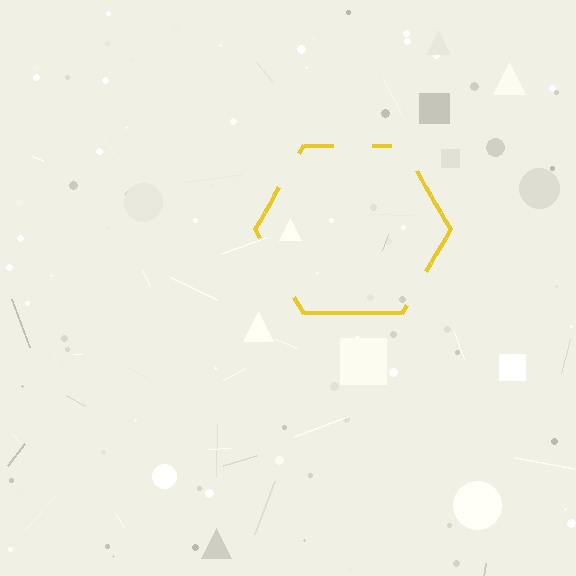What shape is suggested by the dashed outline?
The dashed outline suggests a hexagon.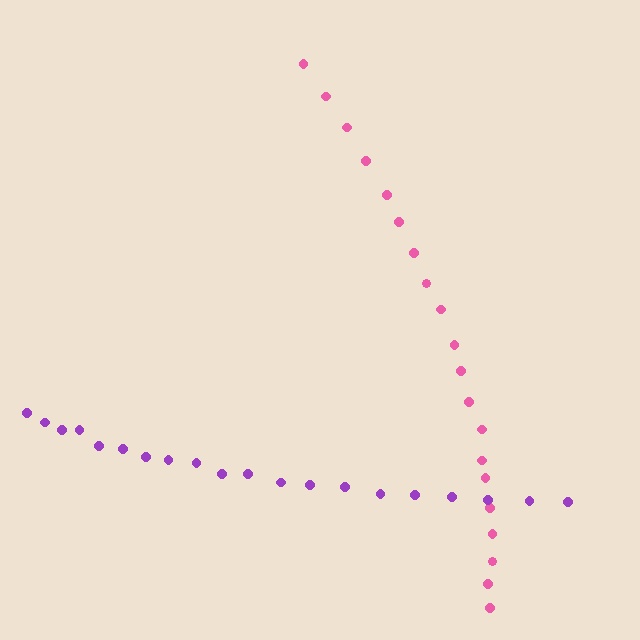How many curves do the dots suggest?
There are 2 distinct paths.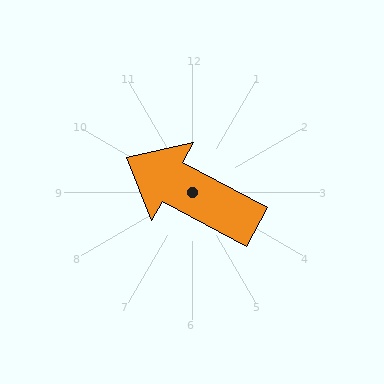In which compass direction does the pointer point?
Northwest.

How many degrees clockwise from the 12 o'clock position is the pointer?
Approximately 298 degrees.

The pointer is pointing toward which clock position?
Roughly 10 o'clock.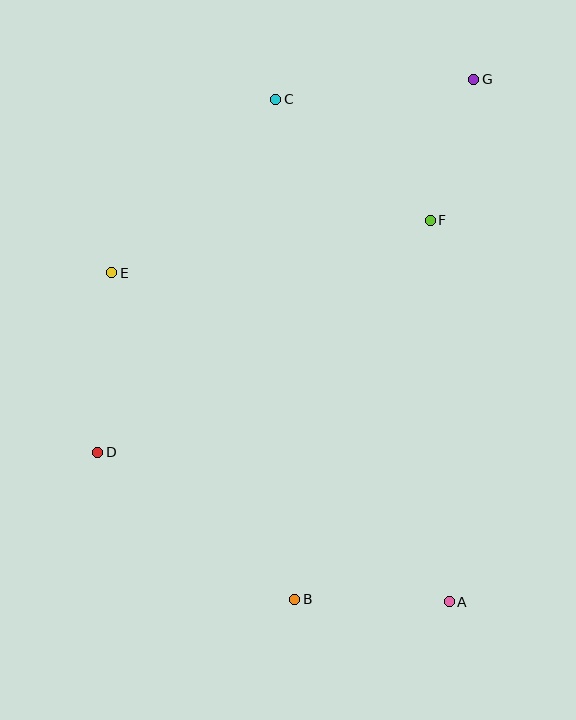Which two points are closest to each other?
Points F and G are closest to each other.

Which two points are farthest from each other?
Points B and G are farthest from each other.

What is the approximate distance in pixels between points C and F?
The distance between C and F is approximately 196 pixels.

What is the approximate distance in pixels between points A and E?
The distance between A and E is approximately 471 pixels.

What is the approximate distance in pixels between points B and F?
The distance between B and F is approximately 403 pixels.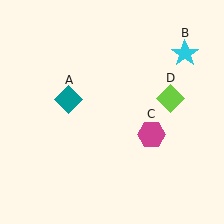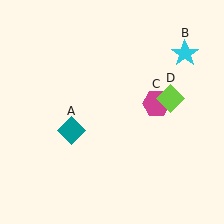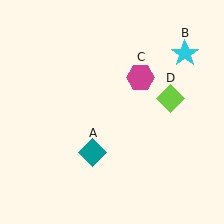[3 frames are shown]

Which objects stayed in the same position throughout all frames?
Cyan star (object B) and lime diamond (object D) remained stationary.